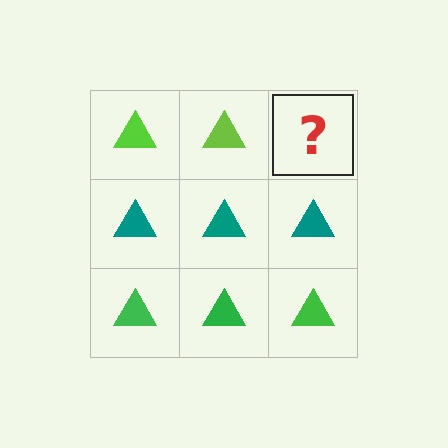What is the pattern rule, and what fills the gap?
The rule is that each row has a consistent color. The gap should be filled with a lime triangle.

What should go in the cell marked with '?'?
The missing cell should contain a lime triangle.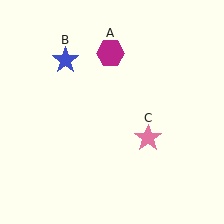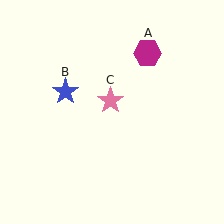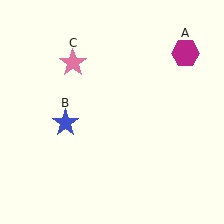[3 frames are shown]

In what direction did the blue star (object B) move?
The blue star (object B) moved down.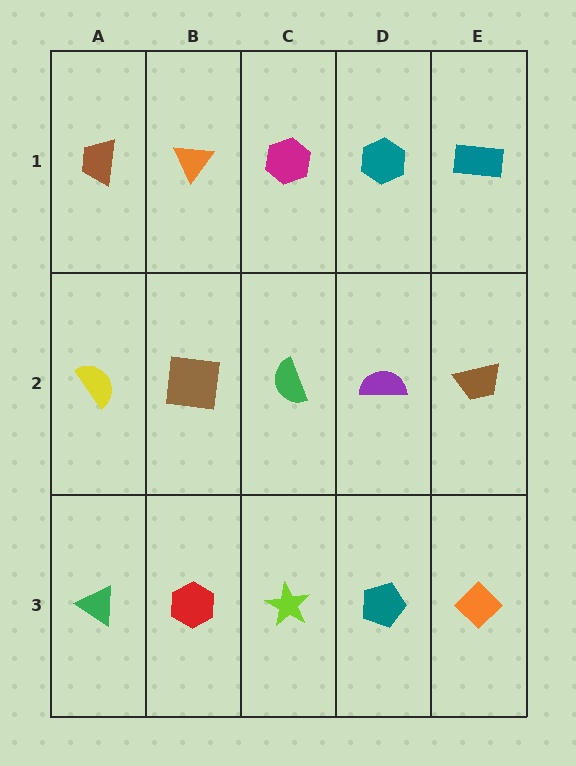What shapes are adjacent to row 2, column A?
A brown trapezoid (row 1, column A), a green triangle (row 3, column A), a brown square (row 2, column B).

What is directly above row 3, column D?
A purple semicircle.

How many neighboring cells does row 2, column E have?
3.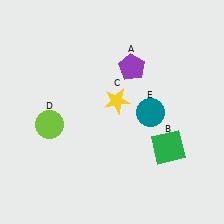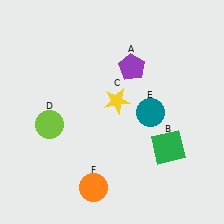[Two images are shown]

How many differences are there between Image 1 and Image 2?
There is 1 difference between the two images.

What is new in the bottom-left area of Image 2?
An orange circle (F) was added in the bottom-left area of Image 2.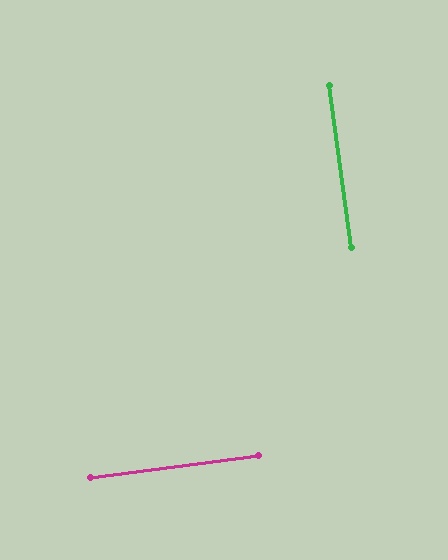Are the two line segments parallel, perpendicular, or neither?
Perpendicular — they meet at approximately 90°.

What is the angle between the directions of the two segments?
Approximately 90 degrees.